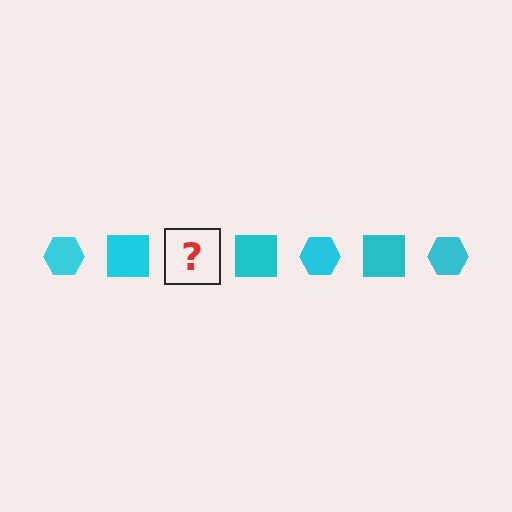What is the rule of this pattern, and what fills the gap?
The rule is that the pattern cycles through hexagon, square shapes in cyan. The gap should be filled with a cyan hexagon.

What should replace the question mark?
The question mark should be replaced with a cyan hexagon.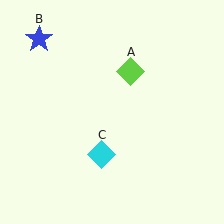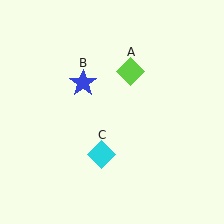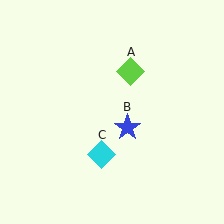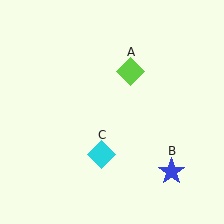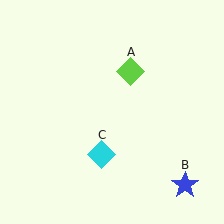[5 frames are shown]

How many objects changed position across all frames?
1 object changed position: blue star (object B).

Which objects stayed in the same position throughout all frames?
Lime diamond (object A) and cyan diamond (object C) remained stationary.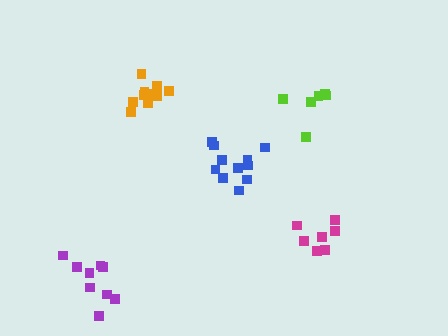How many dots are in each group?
Group 1: 6 dots, Group 2: 10 dots, Group 3: 7 dots, Group 4: 9 dots, Group 5: 11 dots (43 total).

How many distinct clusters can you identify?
There are 5 distinct clusters.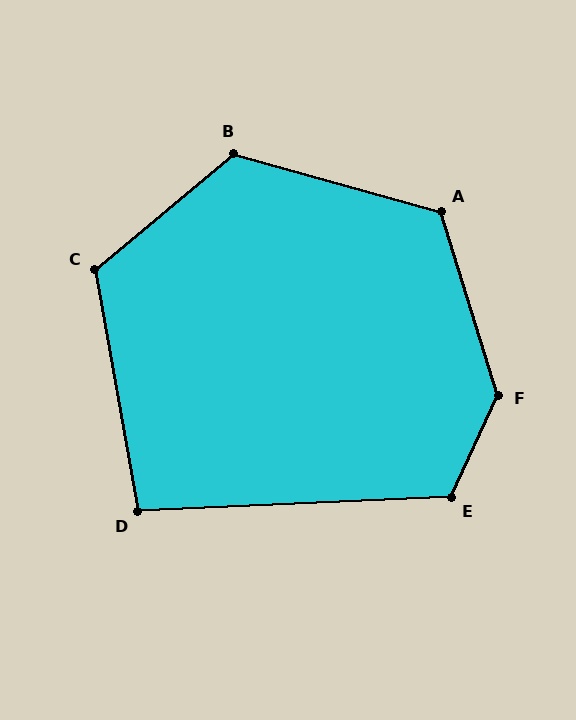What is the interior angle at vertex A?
Approximately 123 degrees (obtuse).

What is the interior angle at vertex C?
Approximately 120 degrees (obtuse).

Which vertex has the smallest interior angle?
D, at approximately 98 degrees.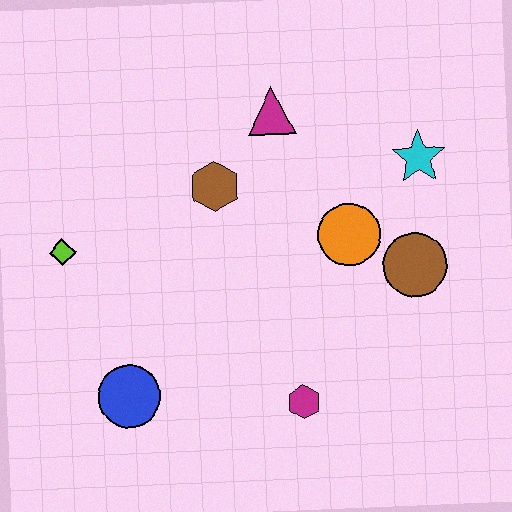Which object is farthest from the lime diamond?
The cyan star is farthest from the lime diamond.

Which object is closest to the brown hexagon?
The magenta triangle is closest to the brown hexagon.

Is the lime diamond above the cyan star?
No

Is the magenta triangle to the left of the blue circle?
No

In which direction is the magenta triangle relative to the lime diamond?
The magenta triangle is to the right of the lime diamond.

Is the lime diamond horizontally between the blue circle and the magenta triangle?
No